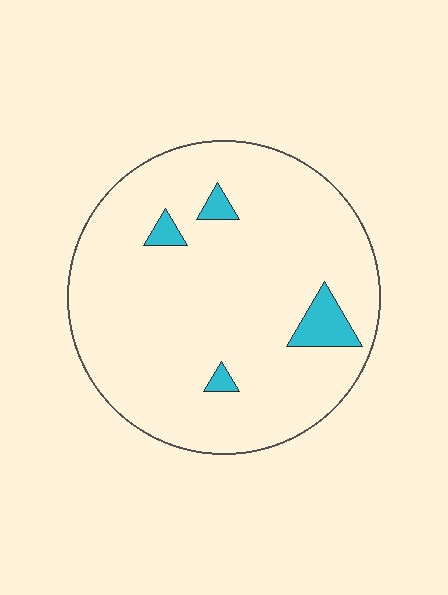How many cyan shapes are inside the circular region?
4.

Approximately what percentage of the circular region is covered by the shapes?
Approximately 5%.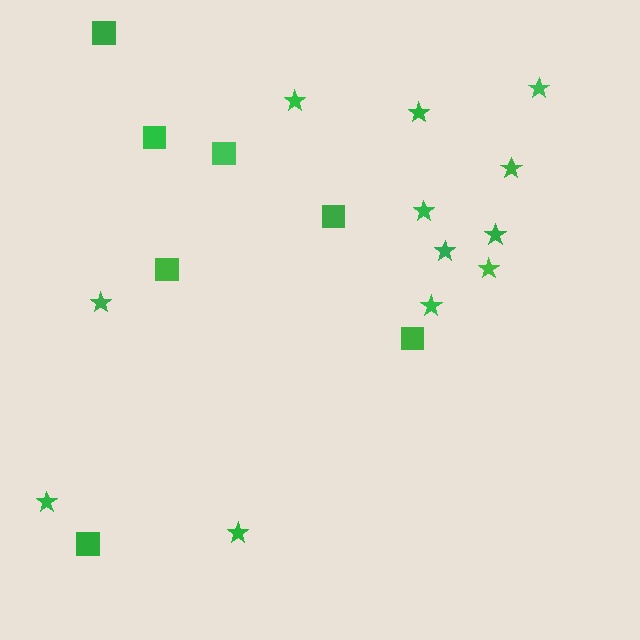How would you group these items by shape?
There are 2 groups: one group of stars (12) and one group of squares (7).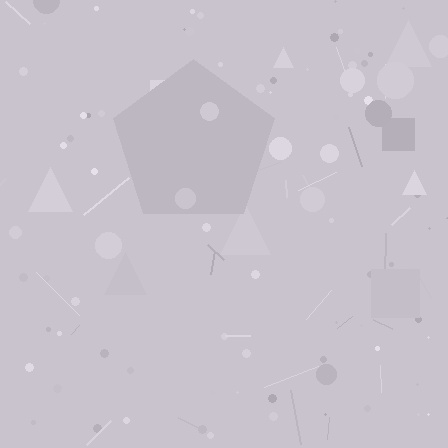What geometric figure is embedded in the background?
A pentagon is embedded in the background.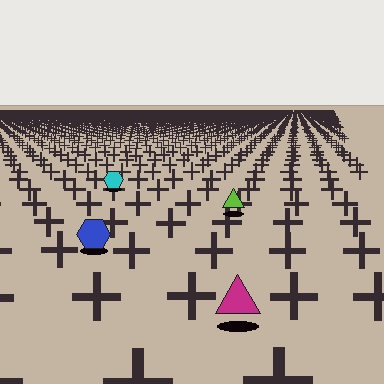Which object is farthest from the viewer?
The cyan hexagon is farthest from the viewer. It appears smaller and the ground texture around it is denser.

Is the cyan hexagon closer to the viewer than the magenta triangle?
No. The magenta triangle is closer — you can tell from the texture gradient: the ground texture is coarser near it.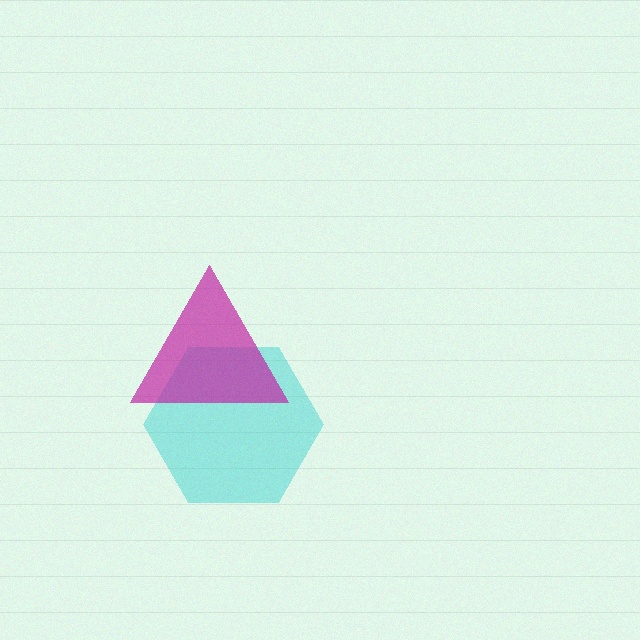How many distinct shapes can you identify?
There are 2 distinct shapes: a cyan hexagon, a magenta triangle.